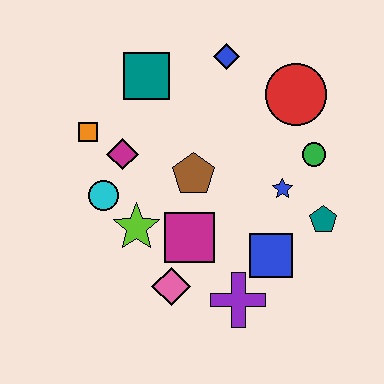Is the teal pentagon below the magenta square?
No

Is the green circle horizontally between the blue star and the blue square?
No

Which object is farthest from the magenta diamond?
The teal pentagon is farthest from the magenta diamond.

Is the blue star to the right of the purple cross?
Yes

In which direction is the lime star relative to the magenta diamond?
The lime star is below the magenta diamond.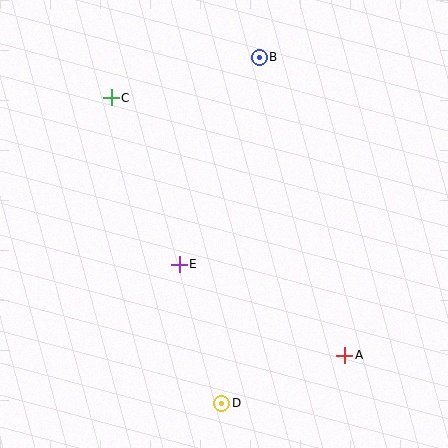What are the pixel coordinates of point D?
Point D is at (222, 403).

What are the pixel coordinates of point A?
Point A is at (345, 355).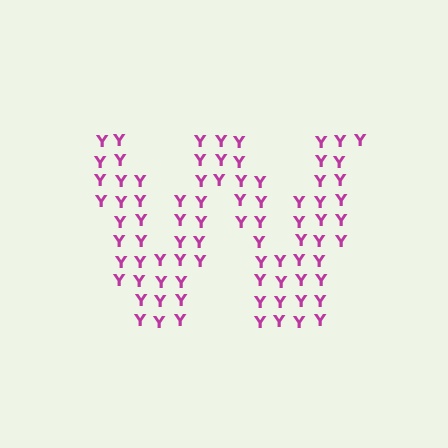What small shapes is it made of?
It is made of small letter Y's.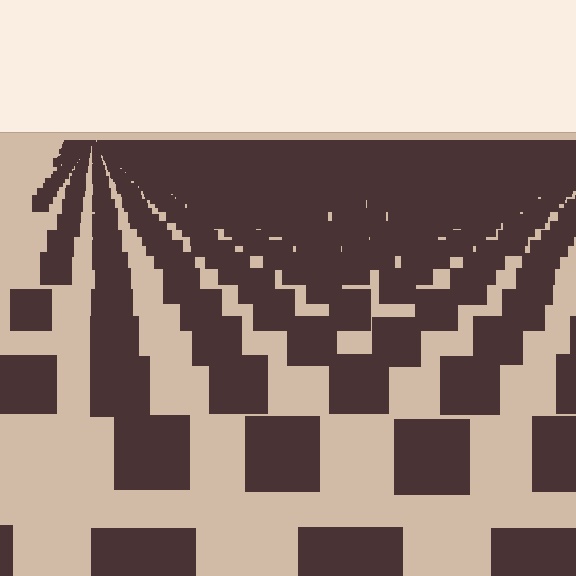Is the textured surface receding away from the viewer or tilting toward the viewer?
The surface is receding away from the viewer. Texture elements get smaller and denser toward the top.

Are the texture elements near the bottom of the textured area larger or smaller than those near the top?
Larger. Near the bottom, elements are closer to the viewer and appear at a bigger on-screen size.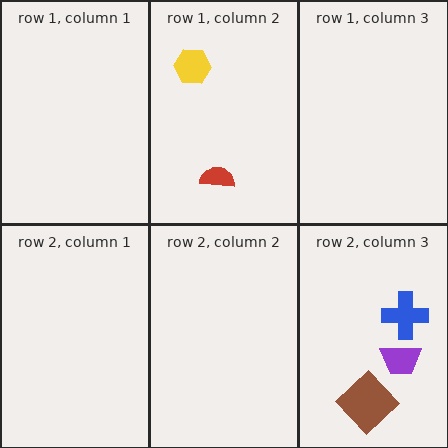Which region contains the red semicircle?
The row 1, column 2 region.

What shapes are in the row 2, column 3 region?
The purple trapezoid, the blue cross, the brown diamond.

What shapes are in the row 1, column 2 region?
The yellow hexagon, the red semicircle.